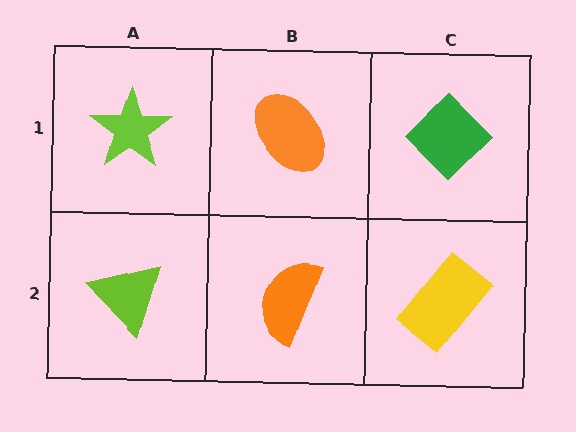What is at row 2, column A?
A lime triangle.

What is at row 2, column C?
A yellow rectangle.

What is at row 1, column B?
An orange ellipse.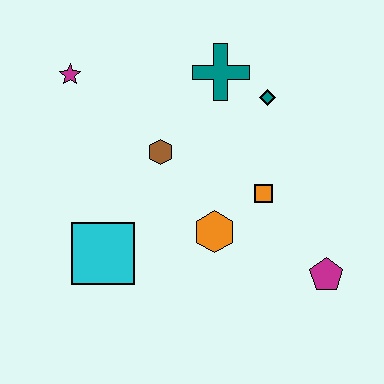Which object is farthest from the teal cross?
The magenta pentagon is farthest from the teal cross.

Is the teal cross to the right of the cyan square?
Yes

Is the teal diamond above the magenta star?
No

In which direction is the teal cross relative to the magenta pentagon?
The teal cross is above the magenta pentagon.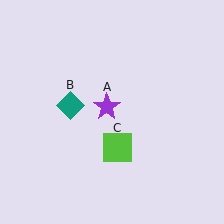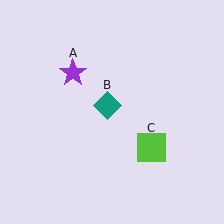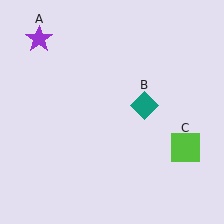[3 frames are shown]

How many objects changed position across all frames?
3 objects changed position: purple star (object A), teal diamond (object B), lime square (object C).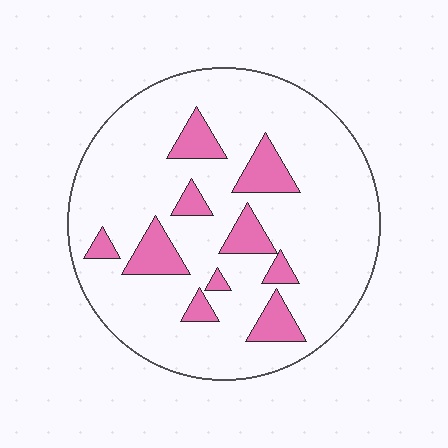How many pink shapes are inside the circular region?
10.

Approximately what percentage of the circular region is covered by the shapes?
Approximately 15%.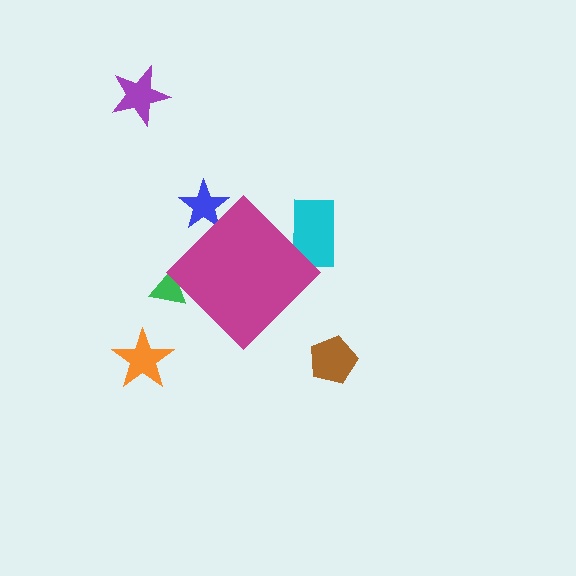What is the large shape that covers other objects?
A magenta diamond.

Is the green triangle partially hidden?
Yes, the green triangle is partially hidden behind the magenta diamond.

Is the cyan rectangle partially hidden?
Yes, the cyan rectangle is partially hidden behind the magenta diamond.